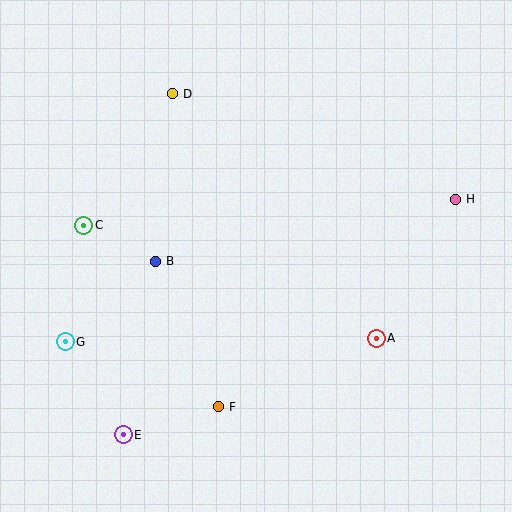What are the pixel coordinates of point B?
Point B is at (155, 261).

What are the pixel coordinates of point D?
Point D is at (172, 94).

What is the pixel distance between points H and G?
The distance between H and G is 415 pixels.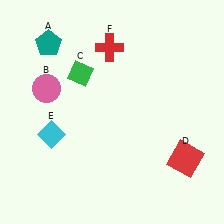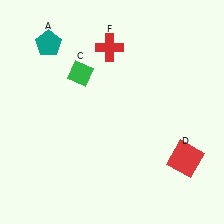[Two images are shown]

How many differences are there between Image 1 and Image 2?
There are 2 differences between the two images.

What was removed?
The cyan diamond (E), the pink circle (B) were removed in Image 2.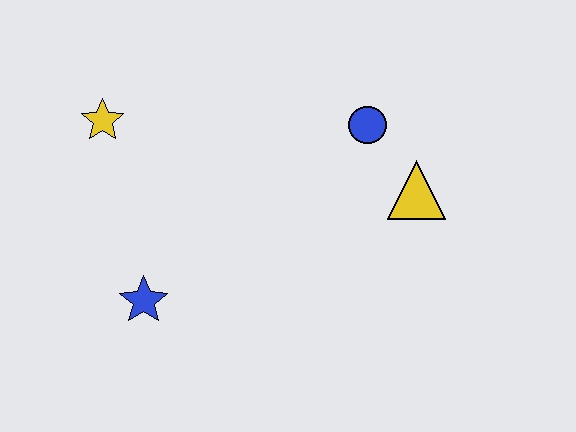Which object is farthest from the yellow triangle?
The yellow star is farthest from the yellow triangle.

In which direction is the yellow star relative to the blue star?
The yellow star is above the blue star.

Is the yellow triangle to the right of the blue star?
Yes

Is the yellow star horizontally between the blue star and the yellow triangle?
No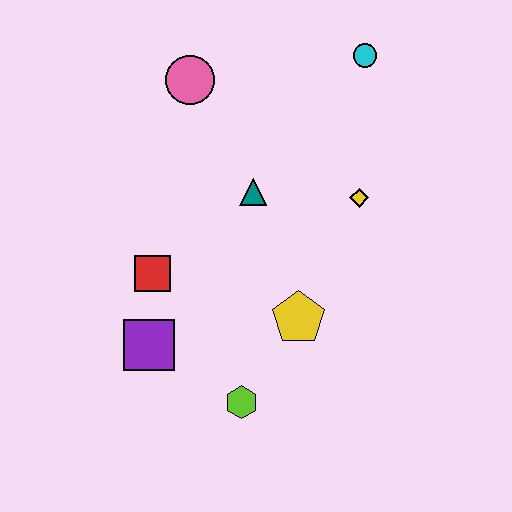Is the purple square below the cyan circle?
Yes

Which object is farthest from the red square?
The cyan circle is farthest from the red square.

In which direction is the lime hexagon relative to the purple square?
The lime hexagon is to the right of the purple square.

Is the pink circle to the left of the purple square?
No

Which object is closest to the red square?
The purple square is closest to the red square.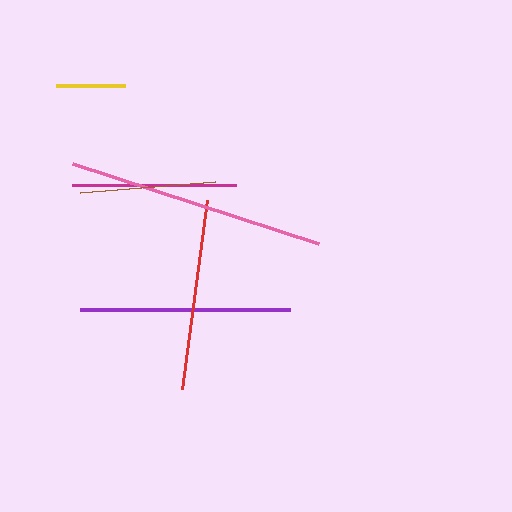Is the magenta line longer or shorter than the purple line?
The purple line is longer than the magenta line.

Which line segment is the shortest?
The yellow line is the shortest at approximately 69 pixels.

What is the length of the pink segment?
The pink segment is approximately 258 pixels long.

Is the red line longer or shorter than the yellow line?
The red line is longer than the yellow line.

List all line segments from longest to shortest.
From longest to shortest: pink, purple, red, magenta, brown, yellow.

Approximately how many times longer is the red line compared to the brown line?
The red line is approximately 1.4 times the length of the brown line.